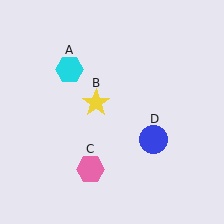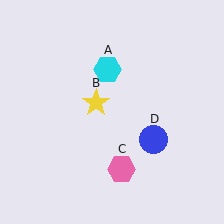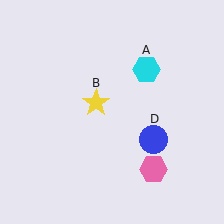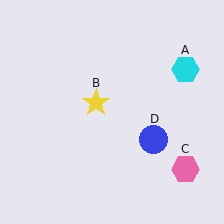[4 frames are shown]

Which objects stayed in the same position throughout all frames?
Yellow star (object B) and blue circle (object D) remained stationary.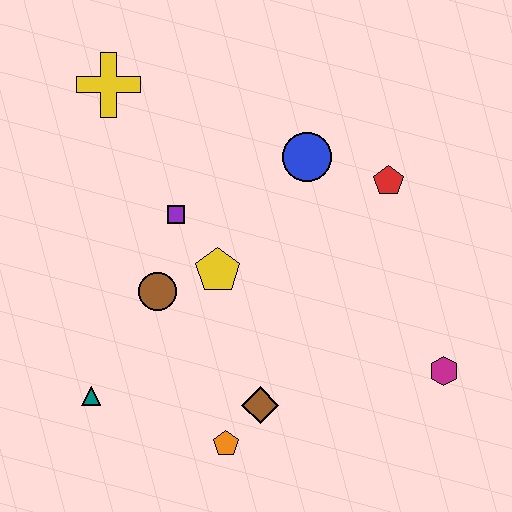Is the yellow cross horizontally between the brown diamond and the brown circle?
No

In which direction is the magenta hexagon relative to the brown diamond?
The magenta hexagon is to the right of the brown diamond.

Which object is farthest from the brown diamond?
The yellow cross is farthest from the brown diamond.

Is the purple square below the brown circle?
No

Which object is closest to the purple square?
The yellow pentagon is closest to the purple square.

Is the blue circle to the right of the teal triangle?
Yes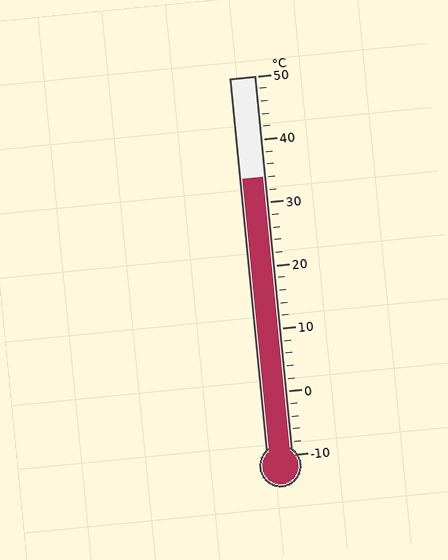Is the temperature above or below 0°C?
The temperature is above 0°C.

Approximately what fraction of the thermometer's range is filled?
The thermometer is filled to approximately 75% of its range.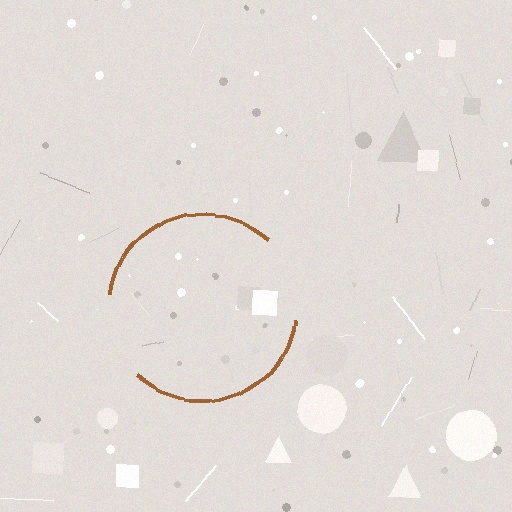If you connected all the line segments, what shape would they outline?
They would outline a circle.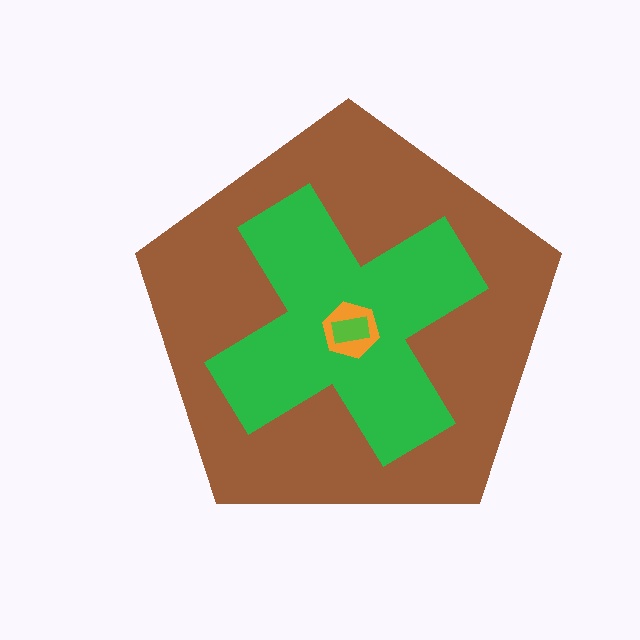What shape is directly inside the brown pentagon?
The green cross.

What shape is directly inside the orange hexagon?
The lime rectangle.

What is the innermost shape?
The lime rectangle.